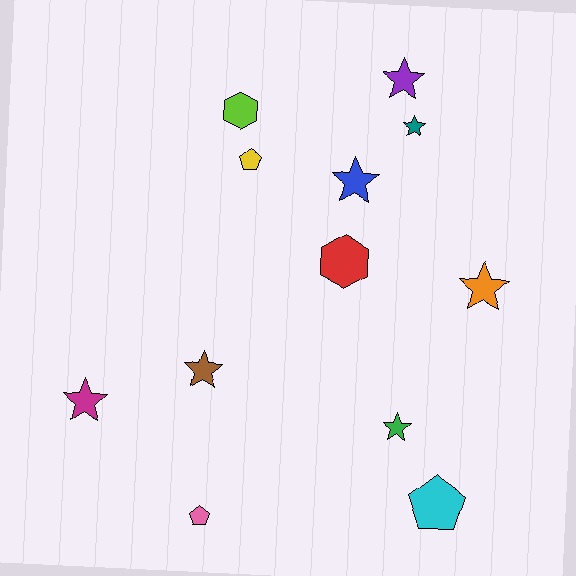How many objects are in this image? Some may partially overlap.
There are 12 objects.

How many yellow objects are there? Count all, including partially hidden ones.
There is 1 yellow object.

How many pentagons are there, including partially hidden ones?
There are 3 pentagons.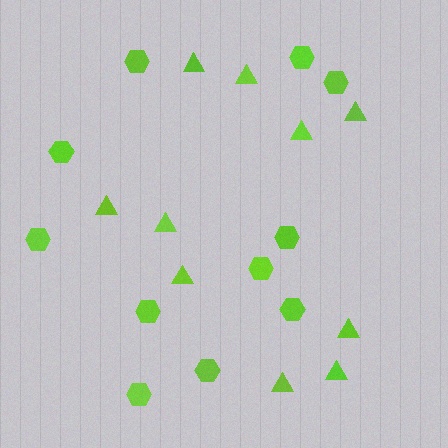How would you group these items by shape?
There are 2 groups: one group of triangles (10) and one group of hexagons (11).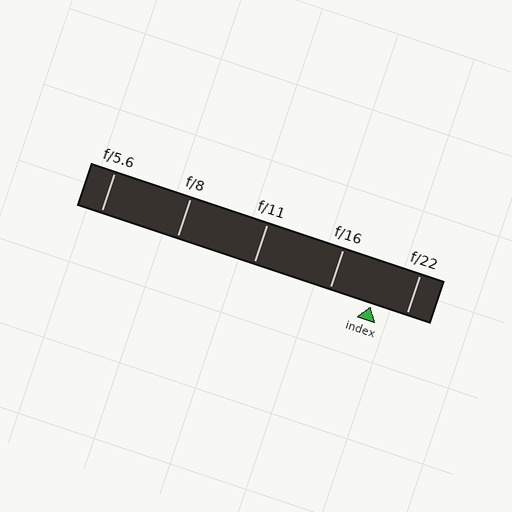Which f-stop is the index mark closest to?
The index mark is closest to f/22.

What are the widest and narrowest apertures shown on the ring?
The widest aperture shown is f/5.6 and the narrowest is f/22.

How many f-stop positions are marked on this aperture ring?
There are 5 f-stop positions marked.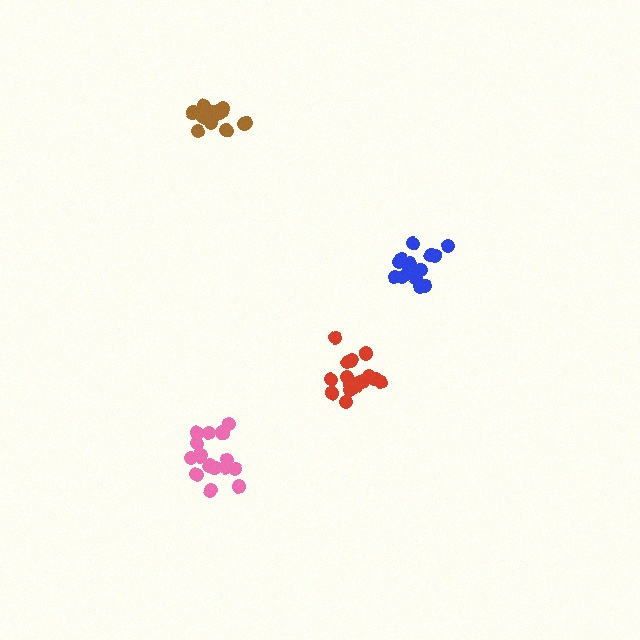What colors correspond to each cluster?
The clusters are colored: blue, red, pink, brown.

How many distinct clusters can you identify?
There are 4 distinct clusters.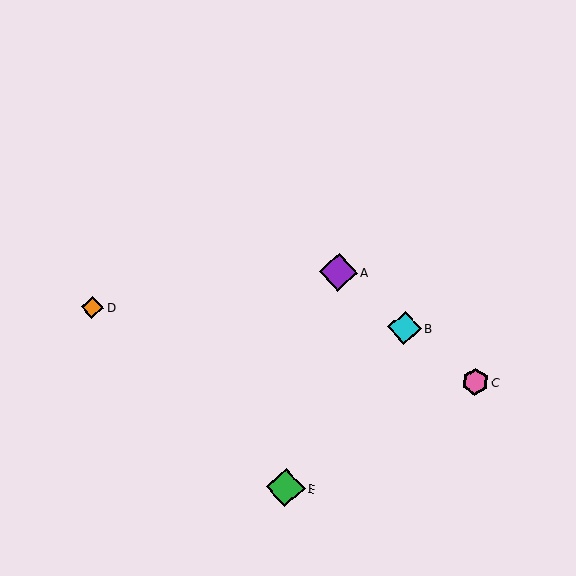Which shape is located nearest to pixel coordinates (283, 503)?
The green diamond (labeled E) at (286, 488) is nearest to that location.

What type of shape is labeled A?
Shape A is a purple diamond.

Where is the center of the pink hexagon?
The center of the pink hexagon is at (475, 382).